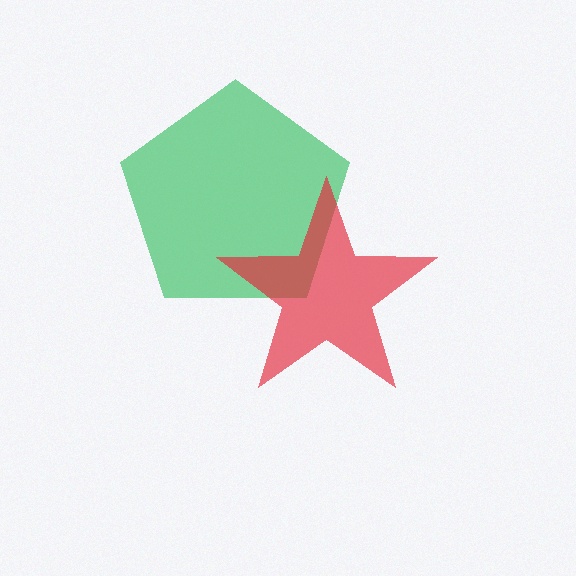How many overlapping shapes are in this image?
There are 2 overlapping shapes in the image.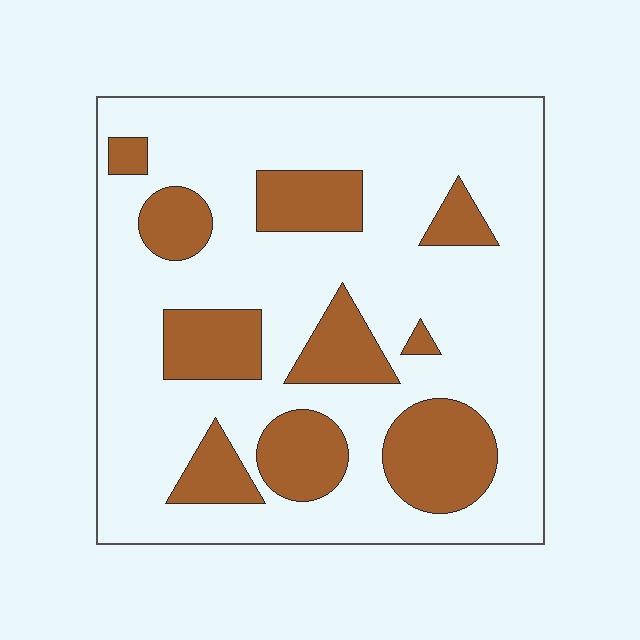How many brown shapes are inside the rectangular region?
10.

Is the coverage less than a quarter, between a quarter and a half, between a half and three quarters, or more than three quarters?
Between a quarter and a half.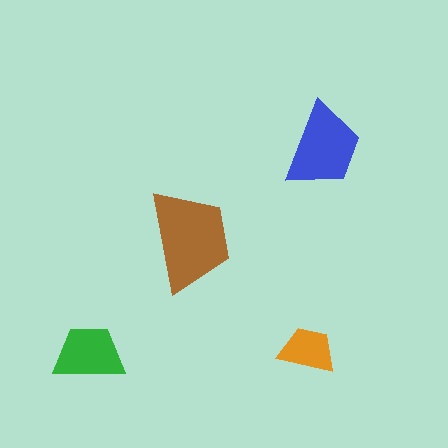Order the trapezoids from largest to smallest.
the brown one, the blue one, the green one, the orange one.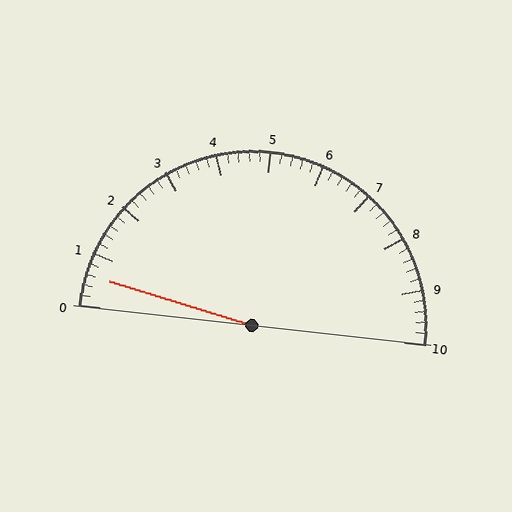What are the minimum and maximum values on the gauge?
The gauge ranges from 0 to 10.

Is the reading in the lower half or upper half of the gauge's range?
The reading is in the lower half of the range (0 to 10).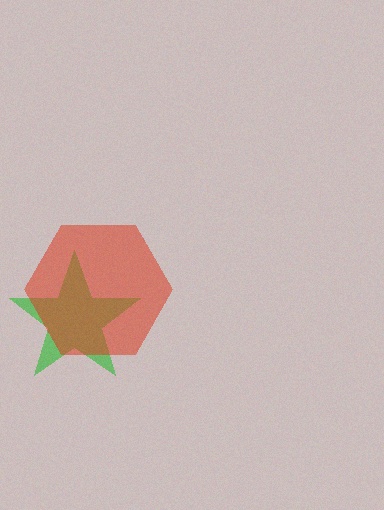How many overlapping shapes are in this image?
There are 2 overlapping shapes in the image.